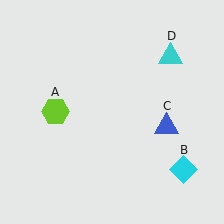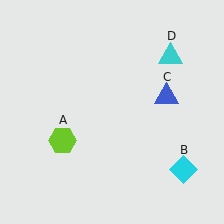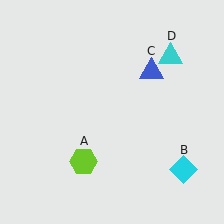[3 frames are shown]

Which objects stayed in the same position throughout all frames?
Cyan diamond (object B) and cyan triangle (object D) remained stationary.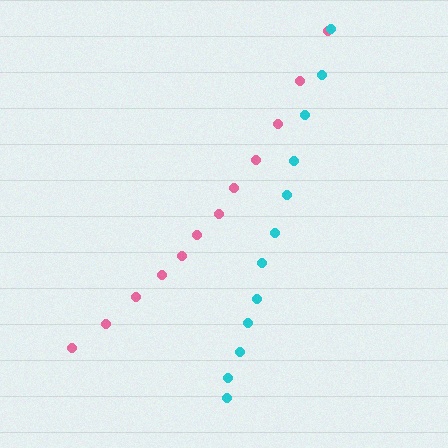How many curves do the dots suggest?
There are 2 distinct paths.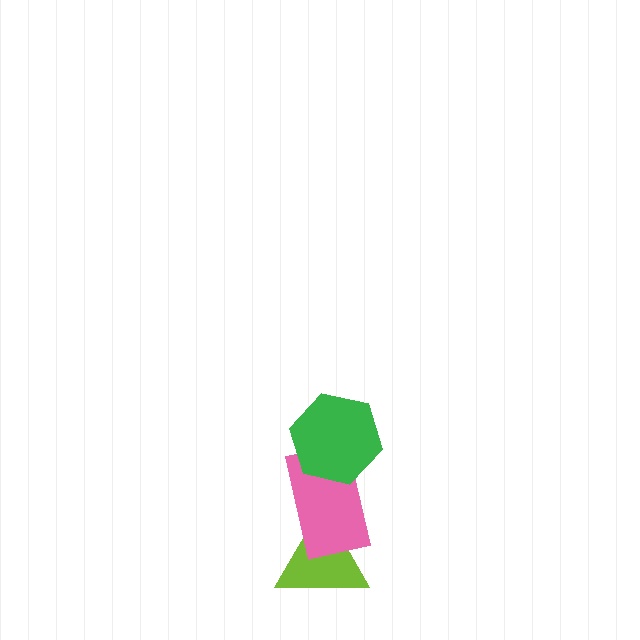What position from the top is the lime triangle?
The lime triangle is 3rd from the top.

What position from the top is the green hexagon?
The green hexagon is 1st from the top.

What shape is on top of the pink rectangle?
The green hexagon is on top of the pink rectangle.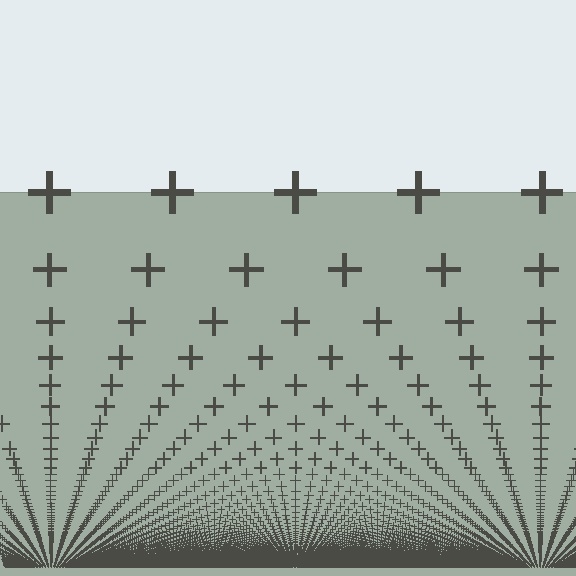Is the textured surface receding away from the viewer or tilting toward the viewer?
The surface appears to tilt toward the viewer. Texture elements get larger and sparser toward the top.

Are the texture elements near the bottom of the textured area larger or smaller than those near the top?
Smaller. The gradient is inverted — elements near the bottom are smaller and denser.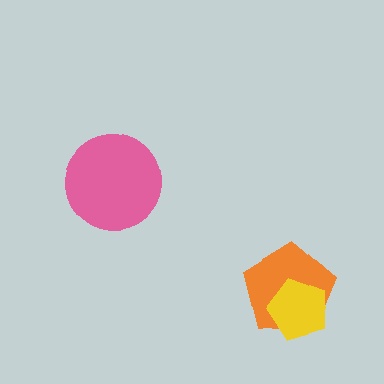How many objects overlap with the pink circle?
0 objects overlap with the pink circle.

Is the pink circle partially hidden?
No, no other shape covers it.